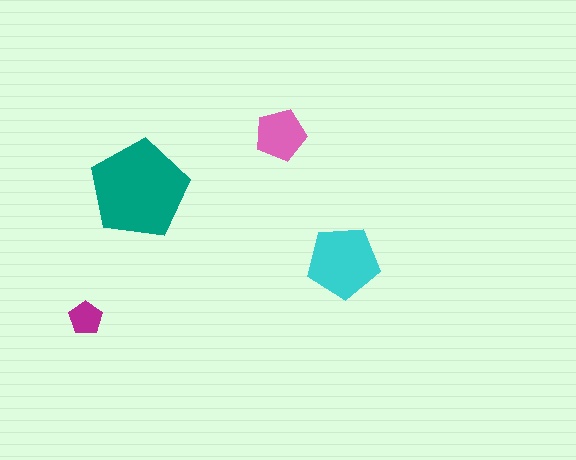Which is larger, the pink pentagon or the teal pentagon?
The teal one.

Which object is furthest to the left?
The magenta pentagon is leftmost.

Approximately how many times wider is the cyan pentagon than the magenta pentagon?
About 2 times wider.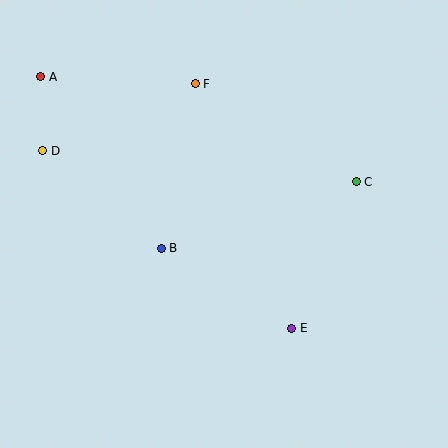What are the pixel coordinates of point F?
Point F is at (195, 84).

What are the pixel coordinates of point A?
Point A is at (41, 77).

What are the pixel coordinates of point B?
Point B is at (161, 248).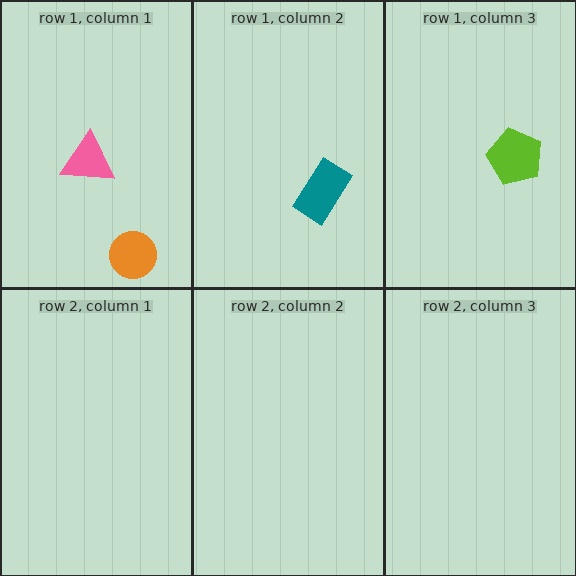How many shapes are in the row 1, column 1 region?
2.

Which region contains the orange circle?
The row 1, column 1 region.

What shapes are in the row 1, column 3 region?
The lime pentagon.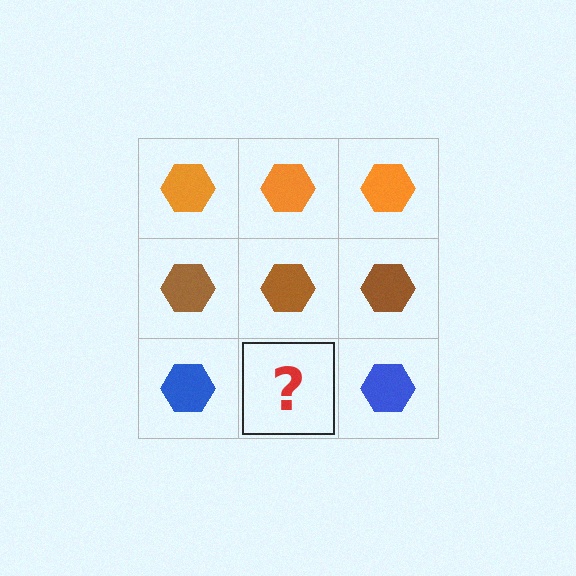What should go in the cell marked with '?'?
The missing cell should contain a blue hexagon.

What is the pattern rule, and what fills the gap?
The rule is that each row has a consistent color. The gap should be filled with a blue hexagon.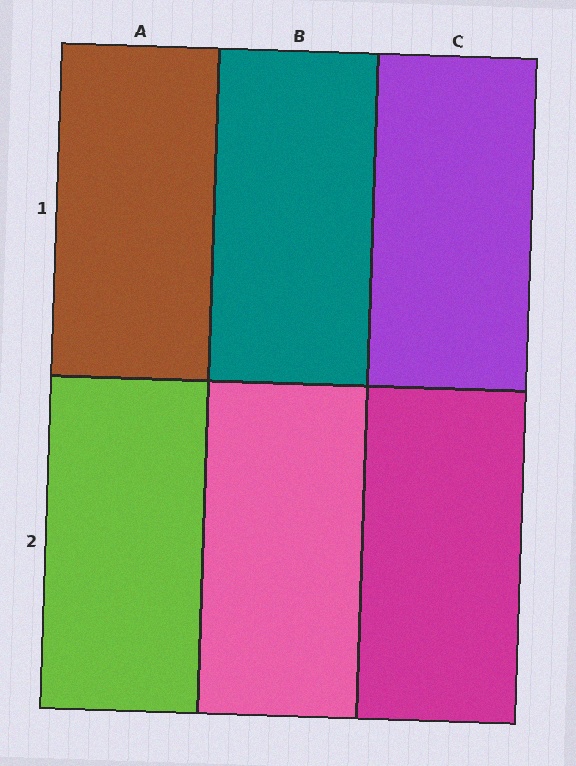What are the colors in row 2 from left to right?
Lime, pink, magenta.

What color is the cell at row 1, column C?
Purple.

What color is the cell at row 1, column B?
Teal.